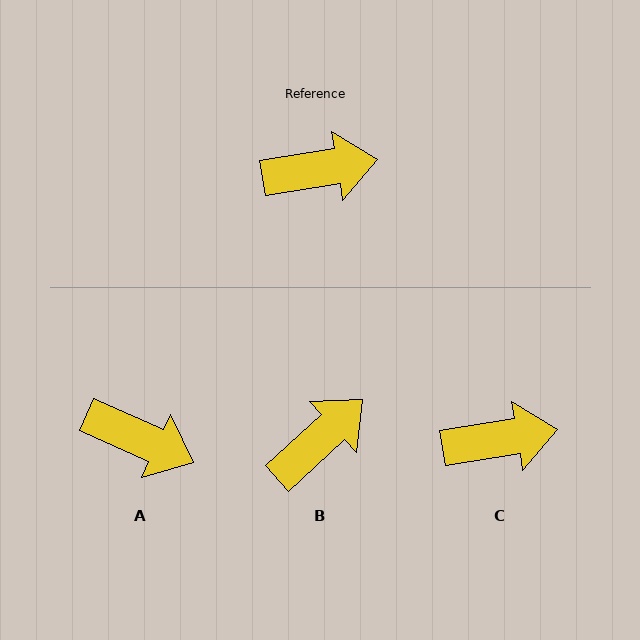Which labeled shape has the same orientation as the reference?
C.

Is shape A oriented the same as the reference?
No, it is off by about 33 degrees.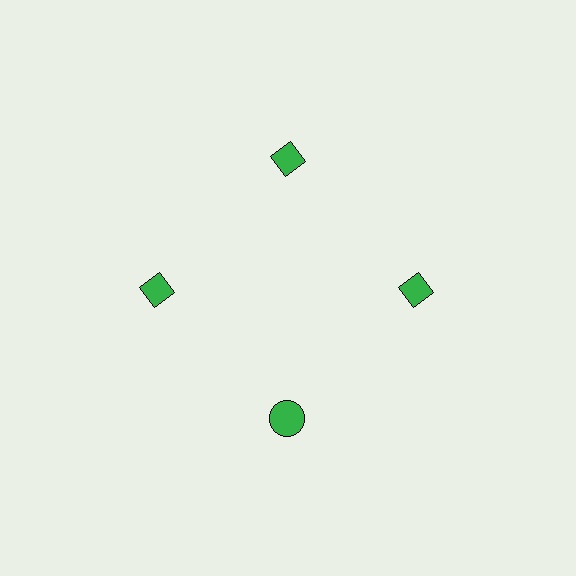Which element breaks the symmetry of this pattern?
The green circle at roughly the 6 o'clock position breaks the symmetry. All other shapes are green diamonds.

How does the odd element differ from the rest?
It has a different shape: circle instead of diamond.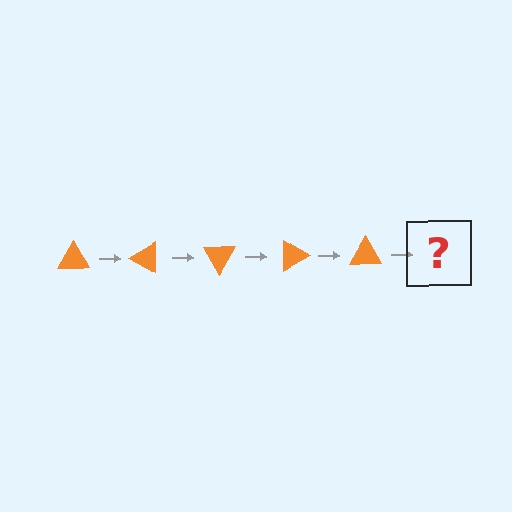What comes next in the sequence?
The next element should be an orange triangle rotated 150 degrees.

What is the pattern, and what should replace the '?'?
The pattern is that the triangle rotates 30 degrees each step. The '?' should be an orange triangle rotated 150 degrees.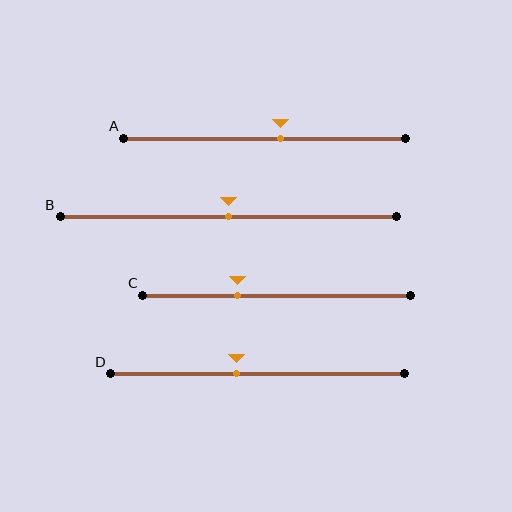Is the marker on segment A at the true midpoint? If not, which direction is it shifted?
No, the marker on segment A is shifted to the right by about 6% of the segment length.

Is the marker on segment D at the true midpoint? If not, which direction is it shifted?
No, the marker on segment D is shifted to the left by about 7% of the segment length.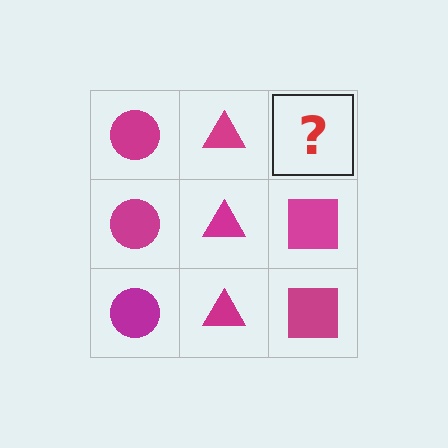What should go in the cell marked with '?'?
The missing cell should contain a magenta square.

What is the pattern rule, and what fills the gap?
The rule is that each column has a consistent shape. The gap should be filled with a magenta square.